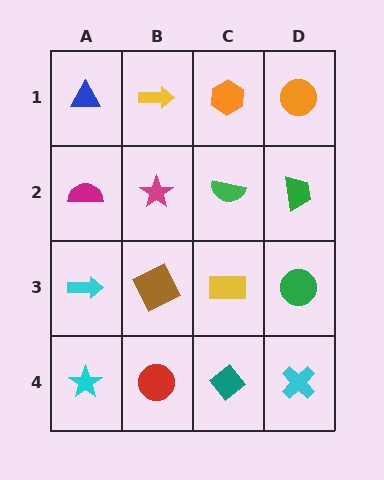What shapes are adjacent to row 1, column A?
A magenta semicircle (row 2, column A), a yellow arrow (row 1, column B).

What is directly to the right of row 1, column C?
An orange circle.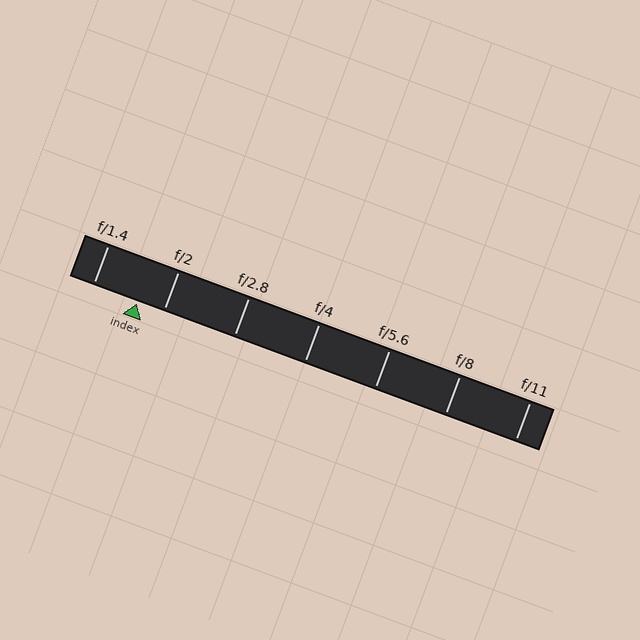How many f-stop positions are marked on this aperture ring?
There are 7 f-stop positions marked.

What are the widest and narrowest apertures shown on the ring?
The widest aperture shown is f/1.4 and the narrowest is f/11.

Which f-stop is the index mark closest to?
The index mark is closest to f/2.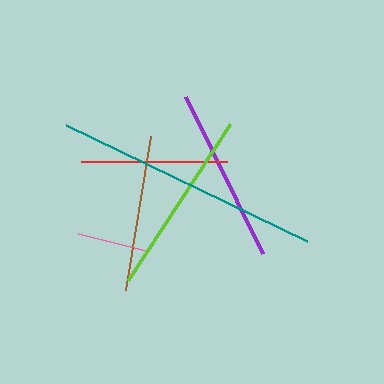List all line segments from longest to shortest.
From longest to shortest: teal, lime, purple, brown, red, pink.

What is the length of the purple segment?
The purple segment is approximately 175 pixels long.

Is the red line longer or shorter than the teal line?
The teal line is longer than the red line.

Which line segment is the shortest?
The pink line is the shortest at approximately 70 pixels.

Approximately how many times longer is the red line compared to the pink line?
The red line is approximately 2.1 times the length of the pink line.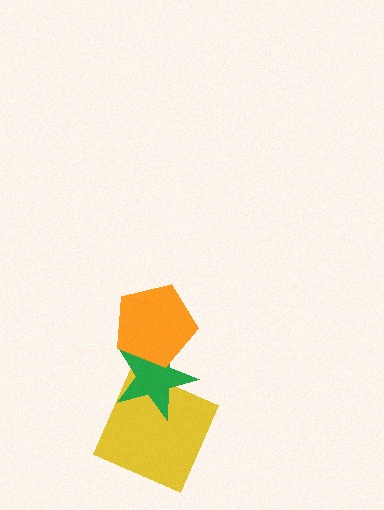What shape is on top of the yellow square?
The green star is on top of the yellow square.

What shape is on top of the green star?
The orange pentagon is on top of the green star.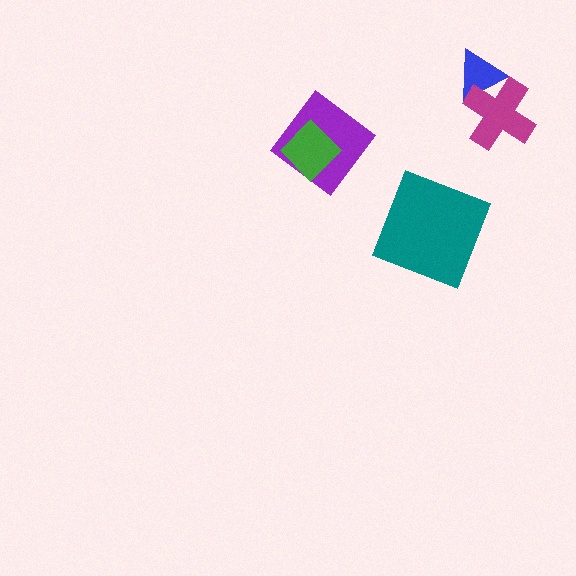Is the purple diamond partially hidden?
Yes, it is partially covered by another shape.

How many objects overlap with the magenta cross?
1 object overlaps with the magenta cross.